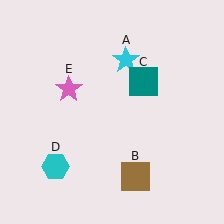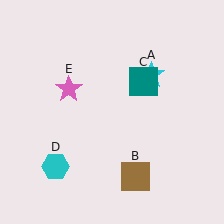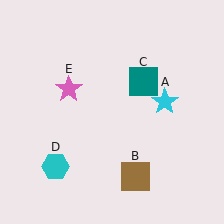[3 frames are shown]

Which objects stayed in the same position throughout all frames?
Brown square (object B) and teal square (object C) and cyan hexagon (object D) and pink star (object E) remained stationary.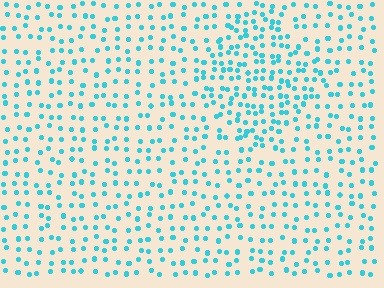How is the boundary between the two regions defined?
The boundary is defined by a change in element density (approximately 1.8x ratio). All elements are the same color, size, and shape.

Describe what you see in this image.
The image contains small cyan elements arranged at two different densities. A diamond-shaped region is visible where the elements are more densely packed than the surrounding area.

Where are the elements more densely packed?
The elements are more densely packed inside the diamond boundary.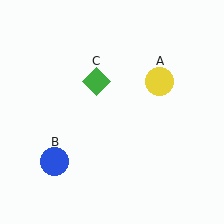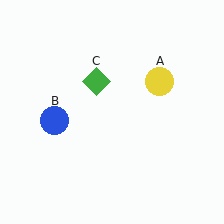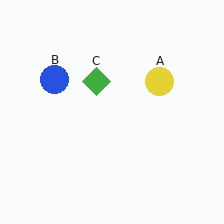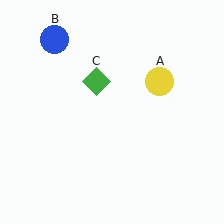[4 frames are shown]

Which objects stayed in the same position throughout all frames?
Yellow circle (object A) and green diamond (object C) remained stationary.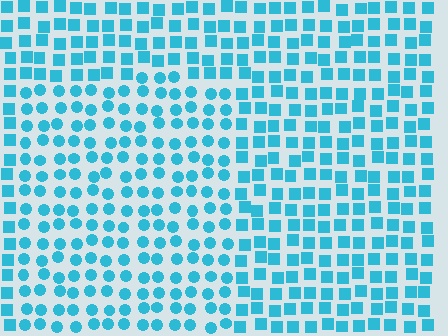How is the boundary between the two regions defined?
The boundary is defined by a change in element shape: circles inside vs. squares outside. All elements share the same color and spacing.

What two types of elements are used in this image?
The image uses circles inside the rectangle region and squares outside it.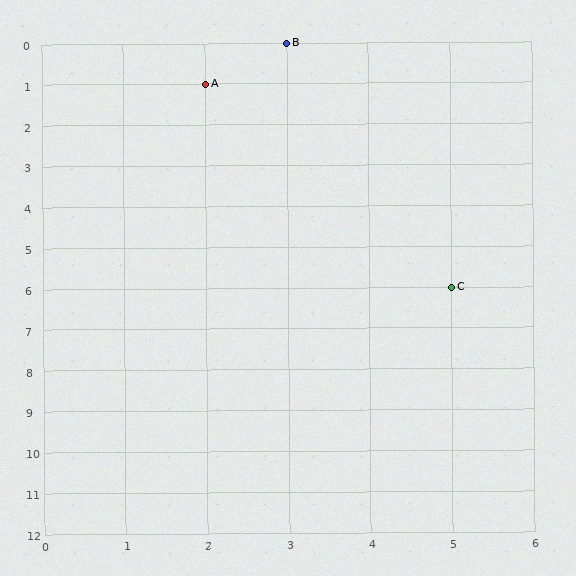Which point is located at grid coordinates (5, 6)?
Point C is at (5, 6).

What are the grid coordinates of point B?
Point B is at grid coordinates (3, 0).